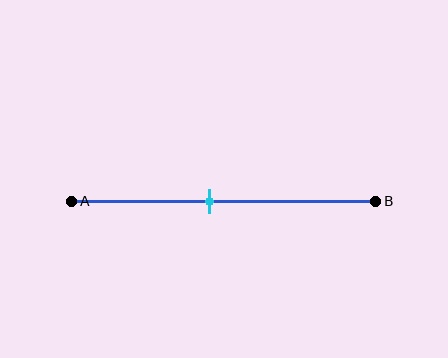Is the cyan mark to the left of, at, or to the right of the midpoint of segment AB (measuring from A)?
The cyan mark is to the left of the midpoint of segment AB.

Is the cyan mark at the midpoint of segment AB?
No, the mark is at about 45% from A, not at the 50% midpoint.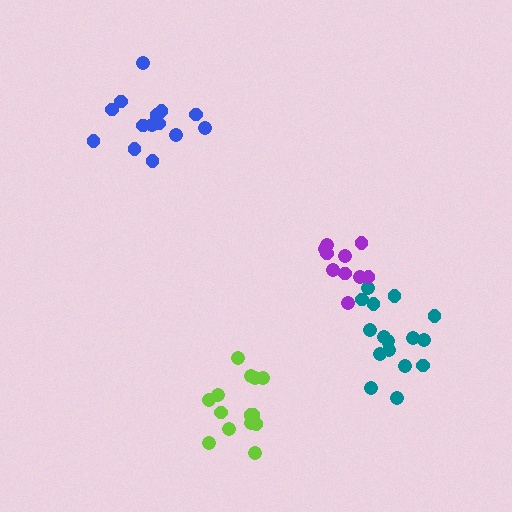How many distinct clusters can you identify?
There are 4 distinct clusters.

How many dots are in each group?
Group 1: 16 dots, Group 2: 10 dots, Group 3: 14 dots, Group 4: 14 dots (54 total).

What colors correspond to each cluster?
The clusters are colored: teal, purple, lime, blue.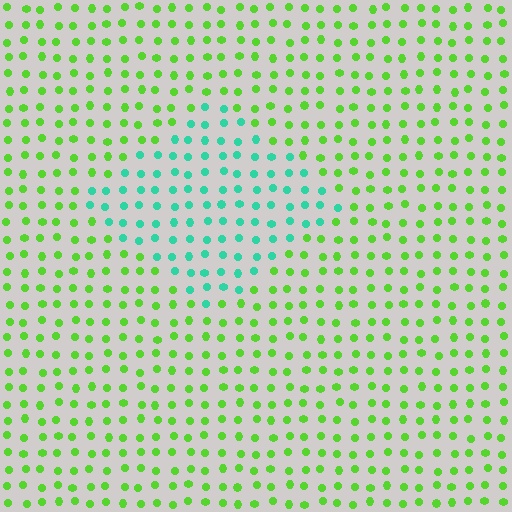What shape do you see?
I see a diamond.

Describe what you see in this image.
The image is filled with small lime elements in a uniform arrangement. A diamond-shaped region is visible where the elements are tinted to a slightly different hue, forming a subtle color boundary.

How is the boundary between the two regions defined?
The boundary is defined purely by a slight shift in hue (about 56 degrees). Spacing, size, and orientation are identical on both sides.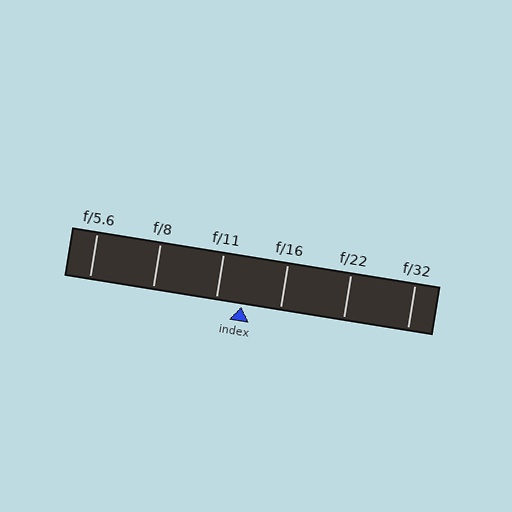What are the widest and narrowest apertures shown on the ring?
The widest aperture shown is f/5.6 and the narrowest is f/32.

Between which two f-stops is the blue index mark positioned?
The index mark is between f/11 and f/16.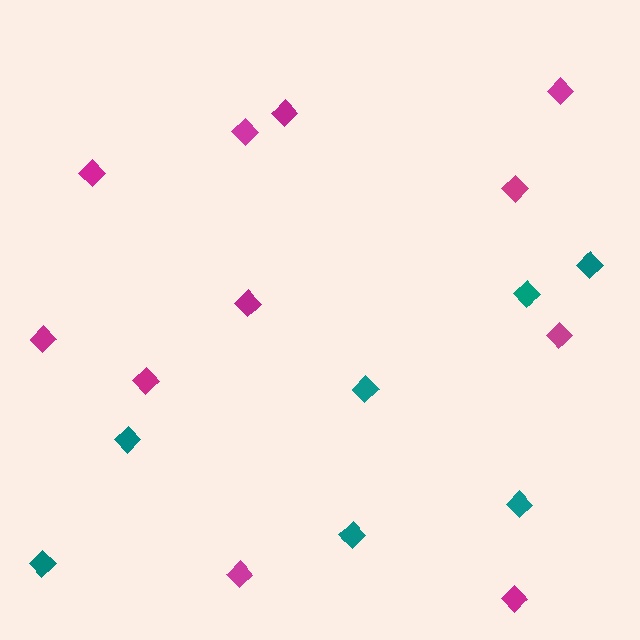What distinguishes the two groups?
There are 2 groups: one group of magenta diamonds (11) and one group of teal diamonds (7).